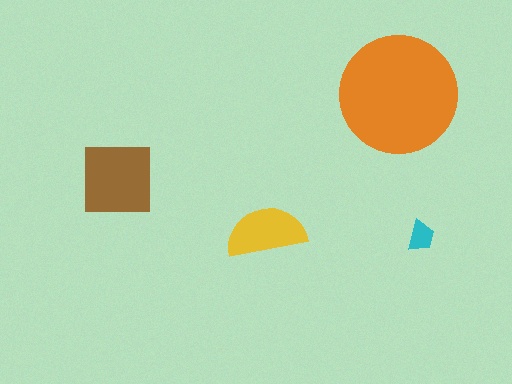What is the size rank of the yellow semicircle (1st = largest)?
3rd.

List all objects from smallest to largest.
The cyan trapezoid, the yellow semicircle, the brown square, the orange circle.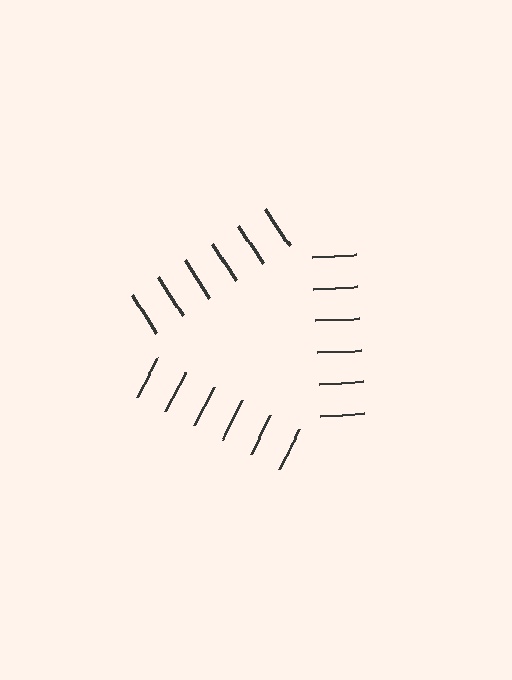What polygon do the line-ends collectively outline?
An illusory triangle — the line segments terminate on its edges but no continuous stroke is drawn.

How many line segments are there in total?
18 — 6 along each of the 3 edges.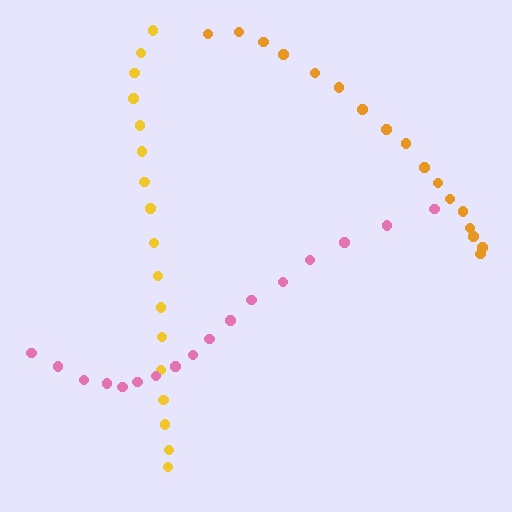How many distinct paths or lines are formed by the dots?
There are 3 distinct paths.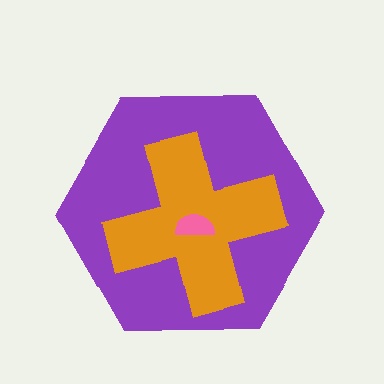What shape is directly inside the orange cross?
The pink semicircle.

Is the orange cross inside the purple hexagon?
Yes.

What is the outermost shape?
The purple hexagon.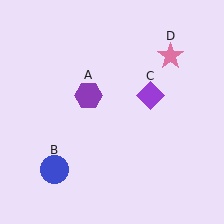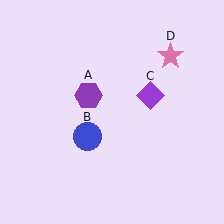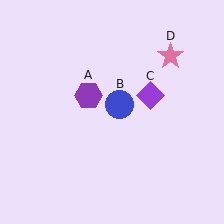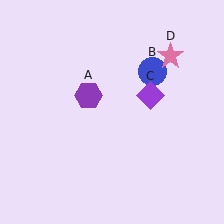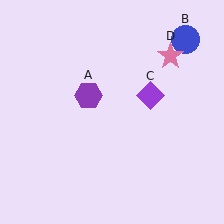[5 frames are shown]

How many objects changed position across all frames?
1 object changed position: blue circle (object B).